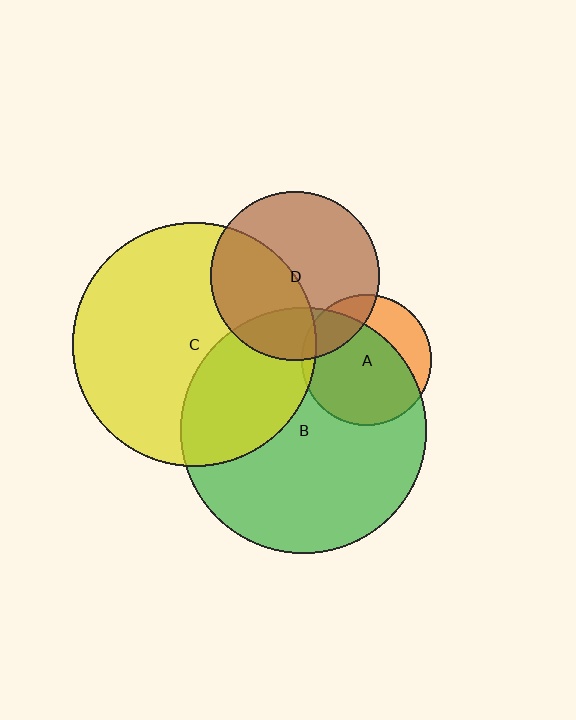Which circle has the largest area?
Circle B (green).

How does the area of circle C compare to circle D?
Approximately 2.1 times.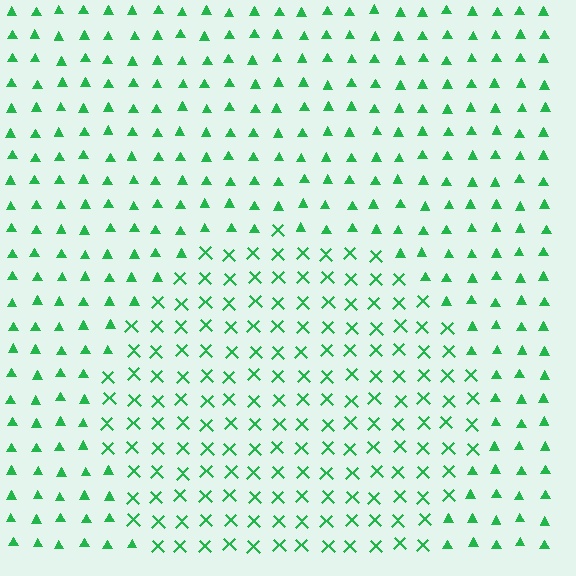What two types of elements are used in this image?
The image uses X marks inside the circle region and triangles outside it.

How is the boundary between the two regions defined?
The boundary is defined by a change in element shape: X marks inside vs. triangles outside. All elements share the same color and spacing.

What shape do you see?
I see a circle.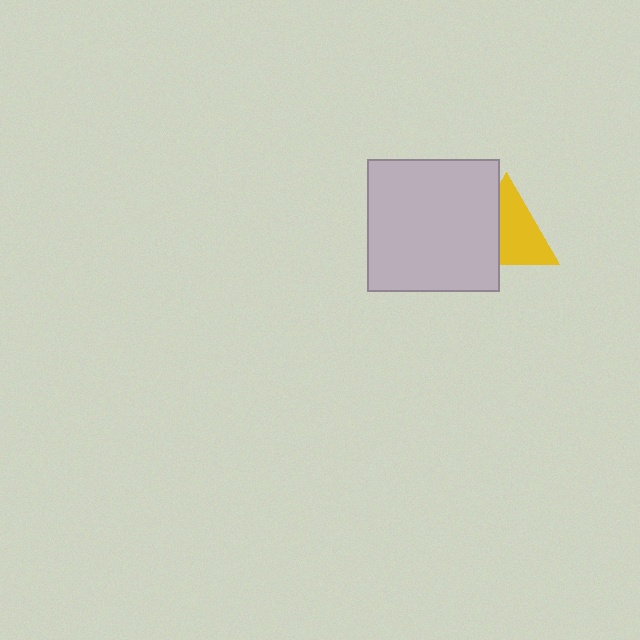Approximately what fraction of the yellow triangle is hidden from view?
Roughly 38% of the yellow triangle is hidden behind the light gray square.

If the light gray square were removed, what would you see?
You would see the complete yellow triangle.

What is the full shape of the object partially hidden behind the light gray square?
The partially hidden object is a yellow triangle.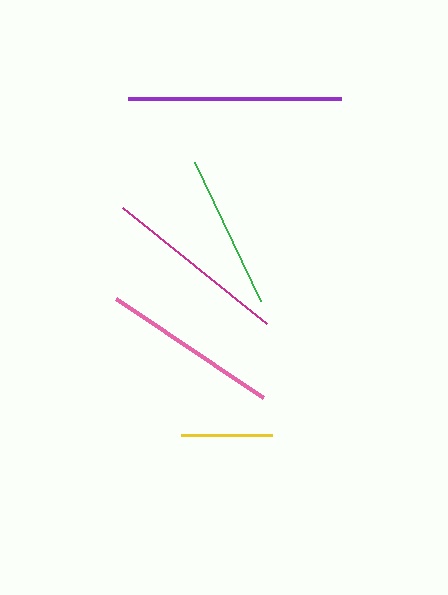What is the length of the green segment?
The green segment is approximately 153 pixels long.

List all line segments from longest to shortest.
From longest to shortest: purple, magenta, pink, green, yellow.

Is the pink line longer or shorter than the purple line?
The purple line is longer than the pink line.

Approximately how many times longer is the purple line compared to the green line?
The purple line is approximately 1.4 times the length of the green line.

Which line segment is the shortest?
The yellow line is the shortest at approximately 91 pixels.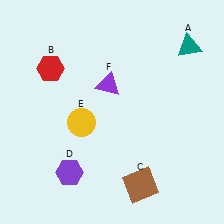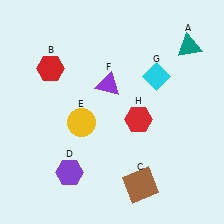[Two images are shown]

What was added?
A cyan diamond (G), a red hexagon (H) were added in Image 2.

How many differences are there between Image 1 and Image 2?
There are 2 differences between the two images.